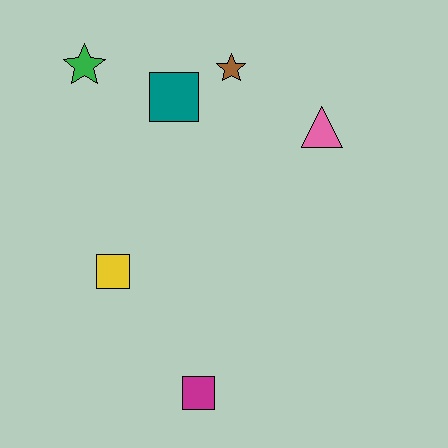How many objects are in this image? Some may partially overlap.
There are 6 objects.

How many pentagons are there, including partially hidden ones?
There are no pentagons.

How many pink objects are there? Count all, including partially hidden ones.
There is 1 pink object.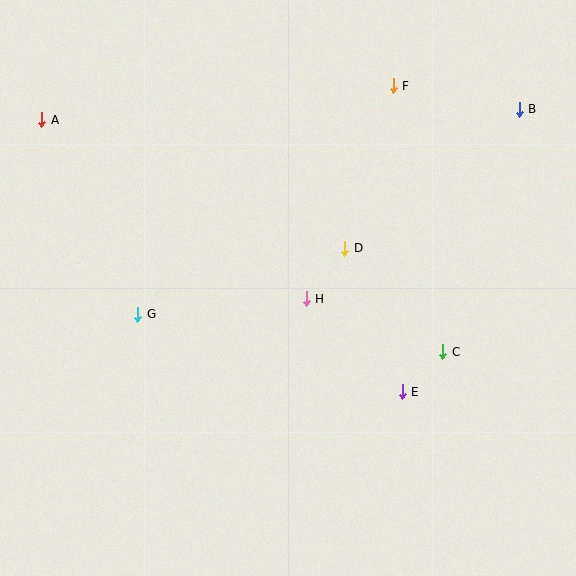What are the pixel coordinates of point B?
Point B is at (519, 109).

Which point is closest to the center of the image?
Point H at (306, 299) is closest to the center.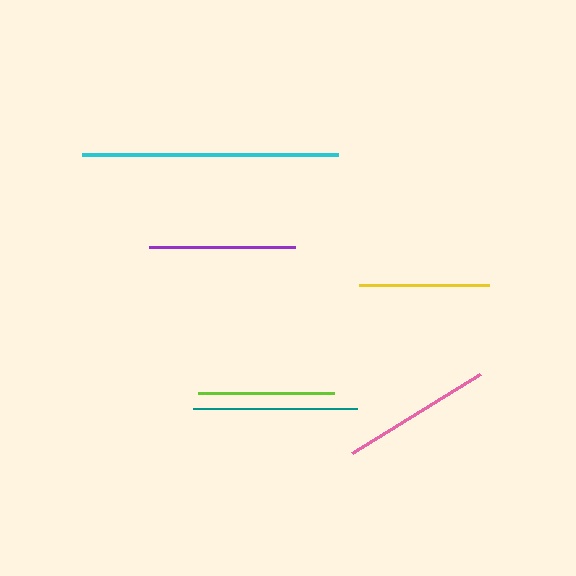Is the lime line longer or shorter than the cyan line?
The cyan line is longer than the lime line.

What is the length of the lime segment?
The lime segment is approximately 136 pixels long.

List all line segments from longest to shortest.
From longest to shortest: cyan, teal, pink, purple, lime, yellow.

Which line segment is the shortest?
The yellow line is the shortest at approximately 131 pixels.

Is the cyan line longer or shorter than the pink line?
The cyan line is longer than the pink line.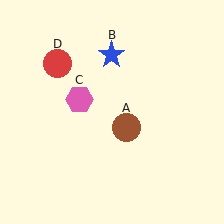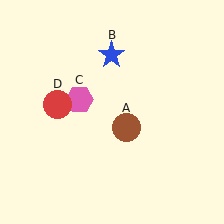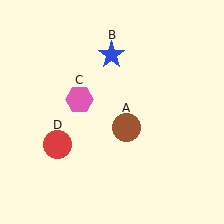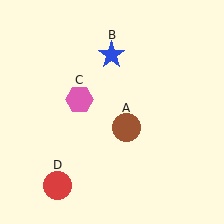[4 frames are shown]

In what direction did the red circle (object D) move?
The red circle (object D) moved down.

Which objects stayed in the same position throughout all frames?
Brown circle (object A) and blue star (object B) and pink hexagon (object C) remained stationary.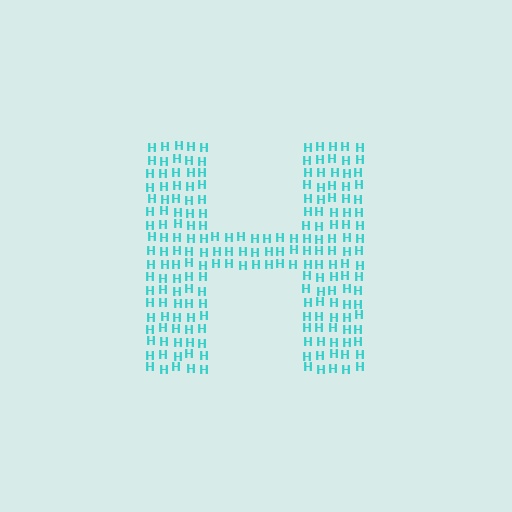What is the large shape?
The large shape is the letter H.